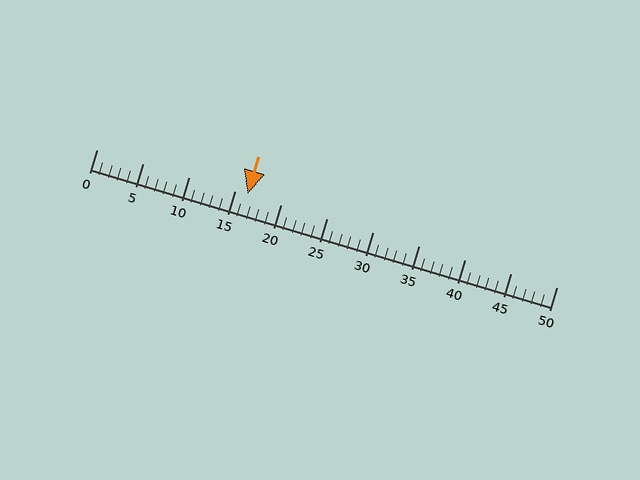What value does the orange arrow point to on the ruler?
The orange arrow points to approximately 16.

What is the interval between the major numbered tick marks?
The major tick marks are spaced 5 units apart.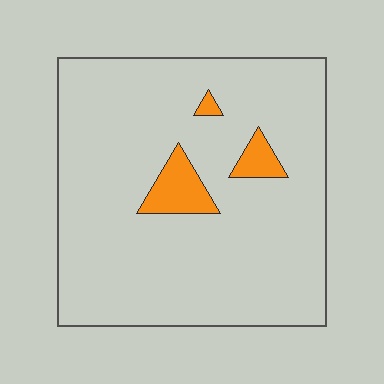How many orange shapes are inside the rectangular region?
3.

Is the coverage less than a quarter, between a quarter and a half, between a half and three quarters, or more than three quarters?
Less than a quarter.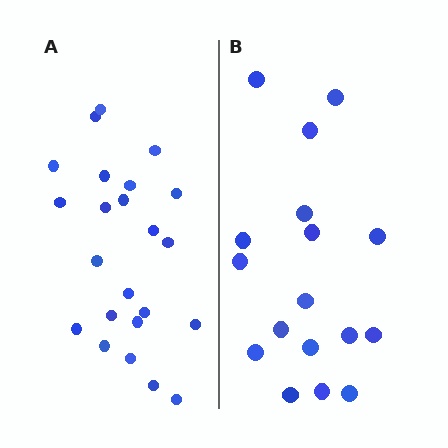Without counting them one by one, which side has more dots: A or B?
Region A (the left region) has more dots.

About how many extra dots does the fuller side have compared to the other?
Region A has about 6 more dots than region B.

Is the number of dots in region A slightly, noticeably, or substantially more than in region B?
Region A has noticeably more, but not dramatically so. The ratio is roughly 1.4 to 1.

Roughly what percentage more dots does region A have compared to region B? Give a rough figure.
About 35% more.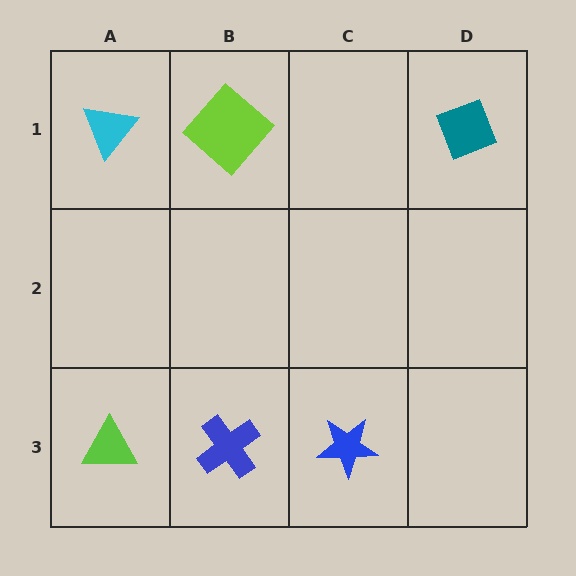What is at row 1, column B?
A lime diamond.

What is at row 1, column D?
A teal diamond.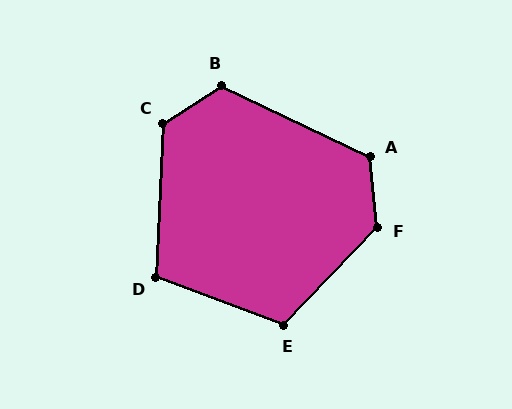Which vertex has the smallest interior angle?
D, at approximately 108 degrees.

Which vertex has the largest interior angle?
F, at approximately 130 degrees.